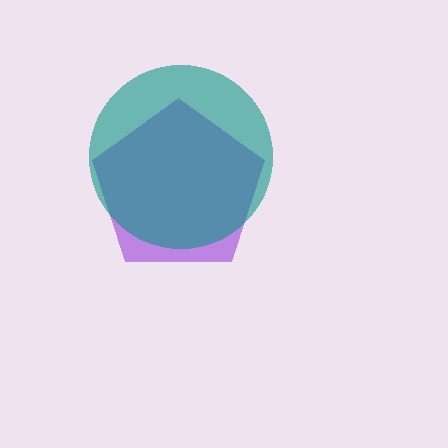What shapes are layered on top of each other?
The layered shapes are: a purple pentagon, a teal circle.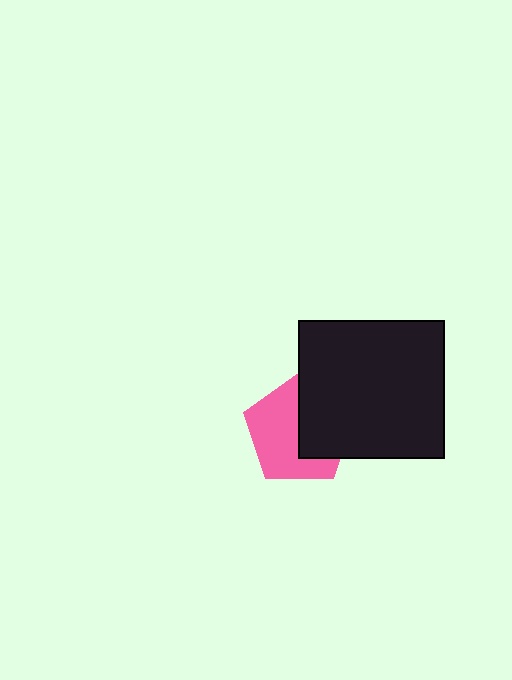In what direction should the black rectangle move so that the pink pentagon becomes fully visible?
The black rectangle should move right. That is the shortest direction to clear the overlap and leave the pink pentagon fully visible.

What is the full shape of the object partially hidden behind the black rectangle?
The partially hidden object is a pink pentagon.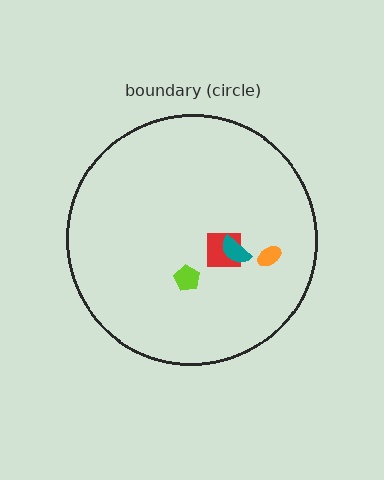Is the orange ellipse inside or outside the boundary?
Inside.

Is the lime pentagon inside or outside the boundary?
Inside.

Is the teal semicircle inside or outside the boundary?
Inside.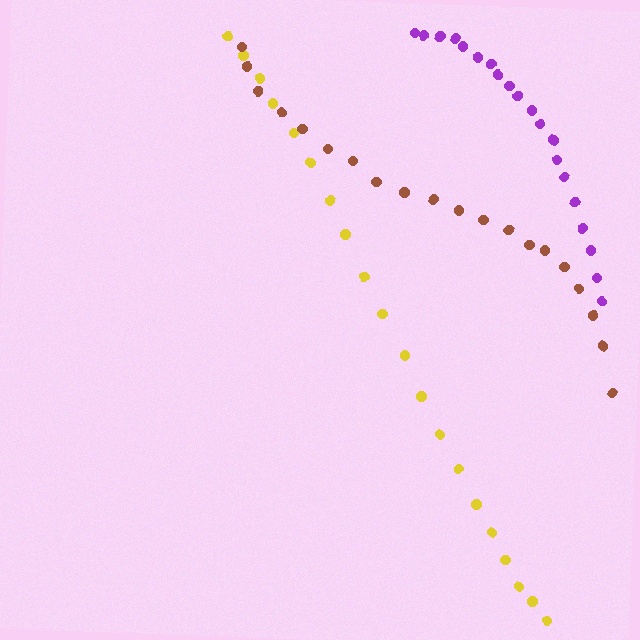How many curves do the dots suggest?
There are 3 distinct paths.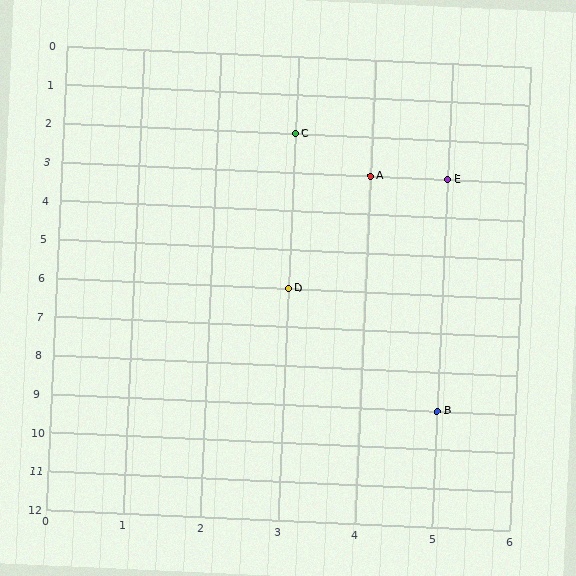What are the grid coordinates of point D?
Point D is at grid coordinates (3, 6).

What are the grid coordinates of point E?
Point E is at grid coordinates (5, 3).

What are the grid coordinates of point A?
Point A is at grid coordinates (4, 3).